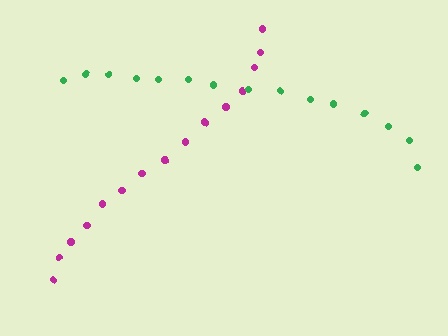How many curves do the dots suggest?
There are 2 distinct paths.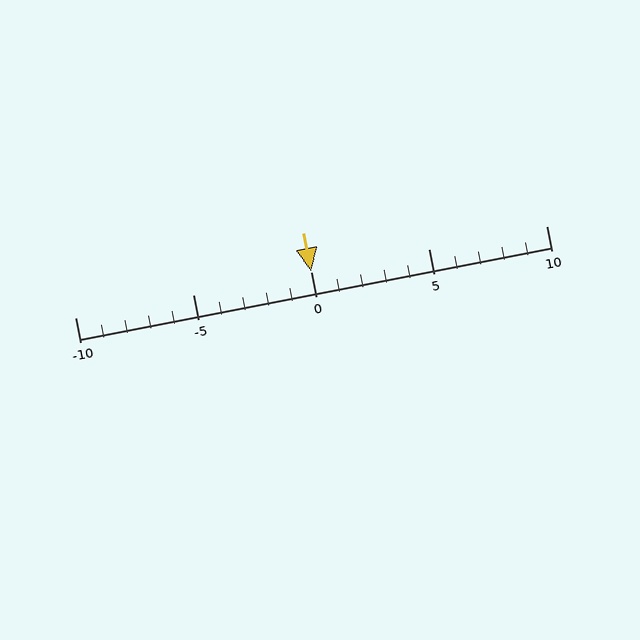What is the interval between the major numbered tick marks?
The major tick marks are spaced 5 units apart.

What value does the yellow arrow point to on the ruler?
The yellow arrow points to approximately 0.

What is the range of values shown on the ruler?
The ruler shows values from -10 to 10.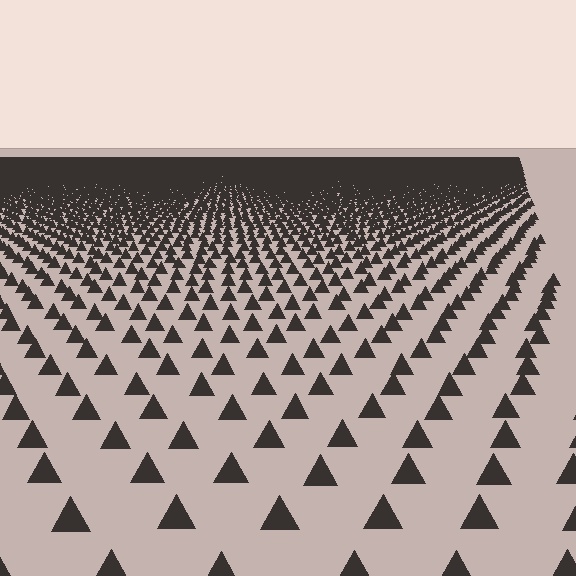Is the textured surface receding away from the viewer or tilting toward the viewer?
The surface is receding away from the viewer. Texture elements get smaller and denser toward the top.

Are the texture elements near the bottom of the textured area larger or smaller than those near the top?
Larger. Near the bottom, elements are closer to the viewer and appear at a bigger on-screen size.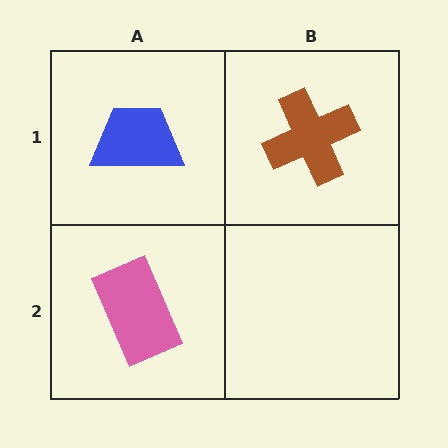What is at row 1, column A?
A blue trapezoid.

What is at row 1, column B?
A brown cross.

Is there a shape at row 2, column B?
No, that cell is empty.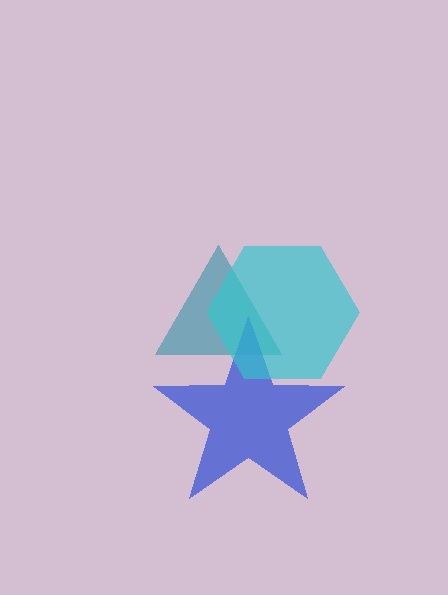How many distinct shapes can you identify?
There are 3 distinct shapes: a teal triangle, a blue star, a cyan hexagon.